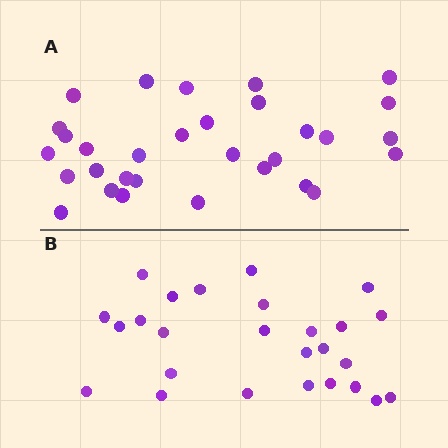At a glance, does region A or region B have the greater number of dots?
Region A (the top region) has more dots.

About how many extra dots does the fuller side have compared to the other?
Region A has about 5 more dots than region B.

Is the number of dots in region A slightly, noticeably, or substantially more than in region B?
Region A has only slightly more — the two regions are fairly close. The ratio is roughly 1.2 to 1.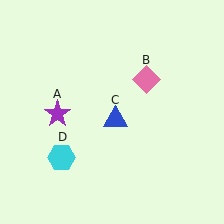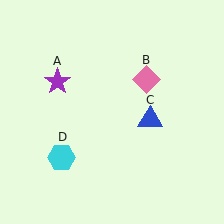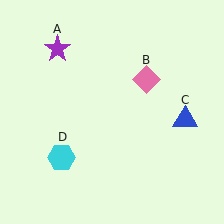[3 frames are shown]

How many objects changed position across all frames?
2 objects changed position: purple star (object A), blue triangle (object C).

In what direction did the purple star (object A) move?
The purple star (object A) moved up.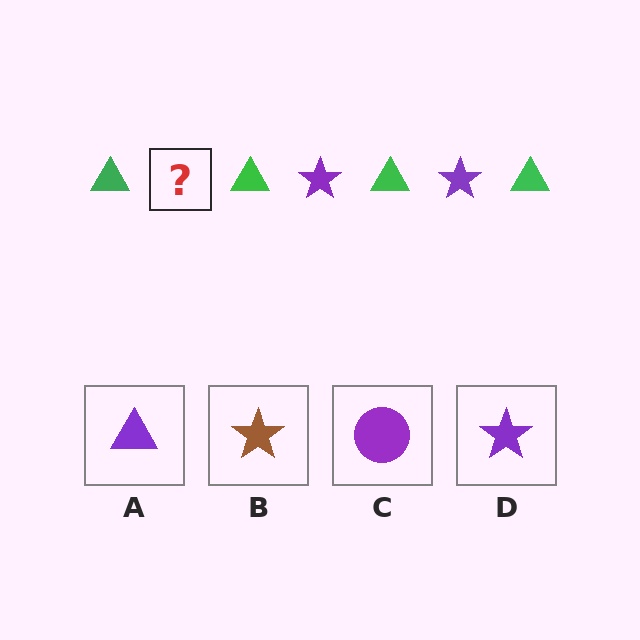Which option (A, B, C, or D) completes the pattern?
D.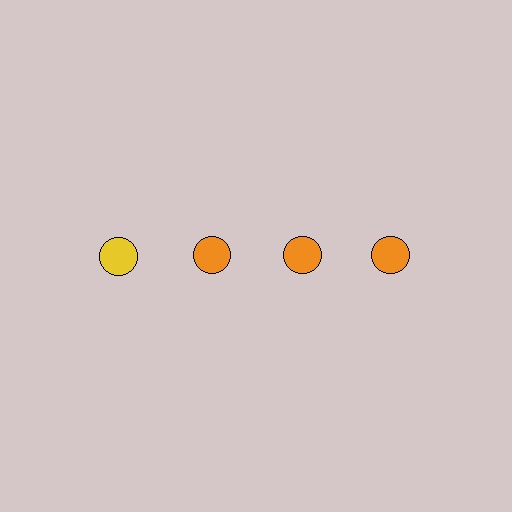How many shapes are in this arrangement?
There are 4 shapes arranged in a grid pattern.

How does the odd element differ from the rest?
It has a different color: yellow instead of orange.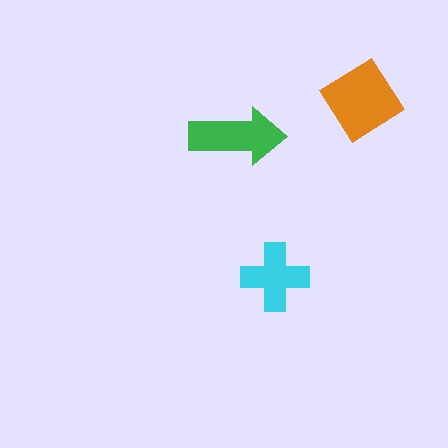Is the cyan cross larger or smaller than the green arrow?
Smaller.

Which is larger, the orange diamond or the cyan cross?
The orange diamond.